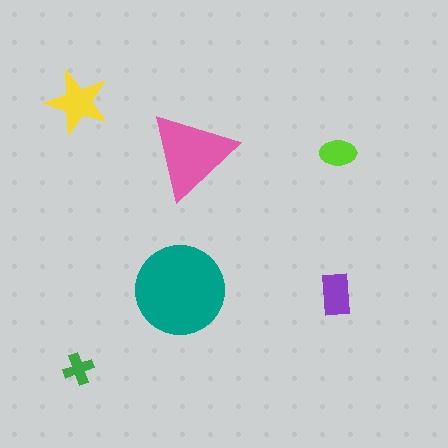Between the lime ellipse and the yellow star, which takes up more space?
The yellow star.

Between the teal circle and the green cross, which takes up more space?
The teal circle.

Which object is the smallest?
The green cross.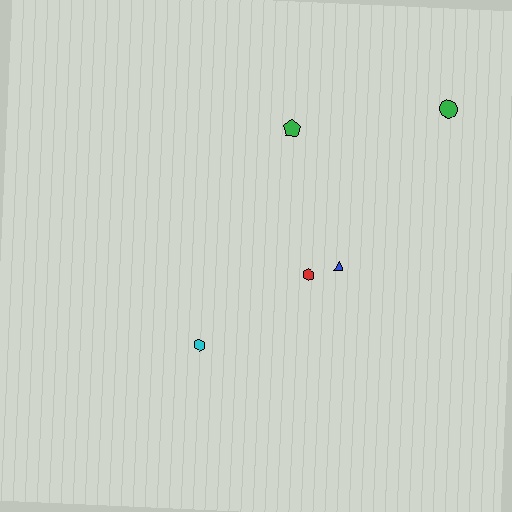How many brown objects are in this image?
There are no brown objects.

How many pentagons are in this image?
There is 1 pentagon.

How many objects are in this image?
There are 5 objects.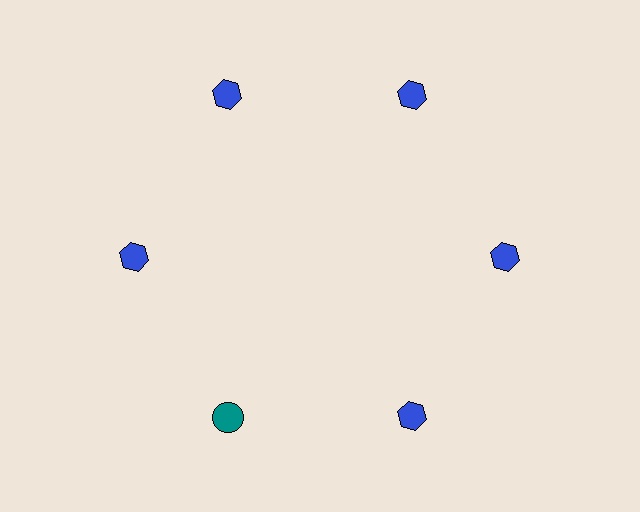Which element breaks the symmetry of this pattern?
The teal circle at roughly the 7 o'clock position breaks the symmetry. All other shapes are blue hexagons.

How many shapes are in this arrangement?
There are 6 shapes arranged in a ring pattern.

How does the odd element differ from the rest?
It differs in both color (teal instead of blue) and shape (circle instead of hexagon).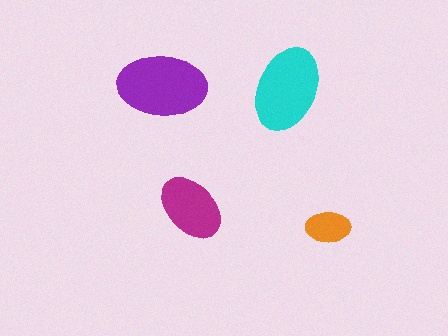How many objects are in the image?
There are 4 objects in the image.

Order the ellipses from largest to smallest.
the purple one, the cyan one, the magenta one, the orange one.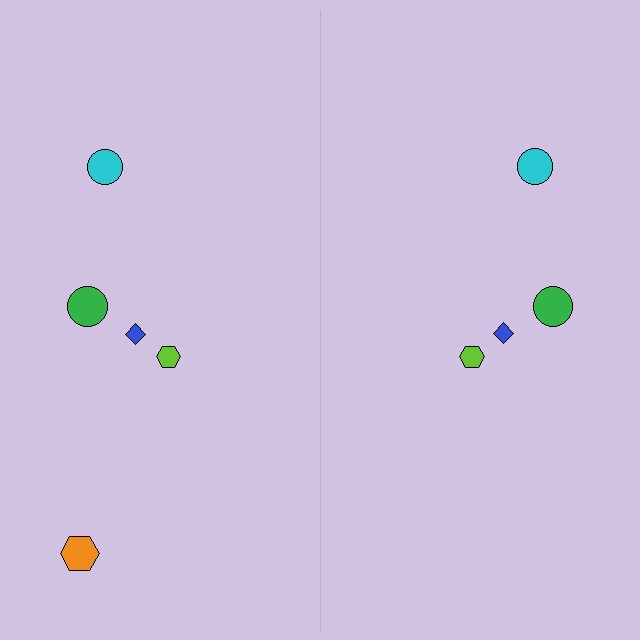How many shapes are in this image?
There are 9 shapes in this image.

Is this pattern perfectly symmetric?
No, the pattern is not perfectly symmetric. A orange hexagon is missing from the right side.